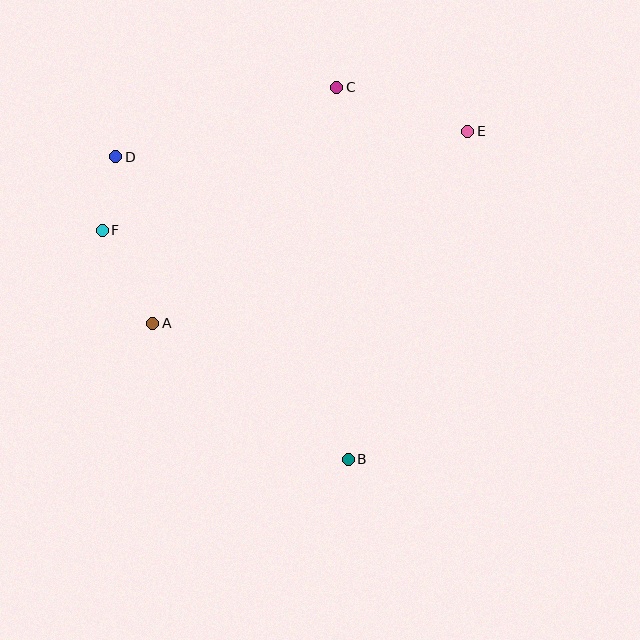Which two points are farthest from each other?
Points B and D are farthest from each other.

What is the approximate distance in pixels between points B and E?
The distance between B and E is approximately 349 pixels.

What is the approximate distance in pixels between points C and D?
The distance between C and D is approximately 231 pixels.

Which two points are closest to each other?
Points D and F are closest to each other.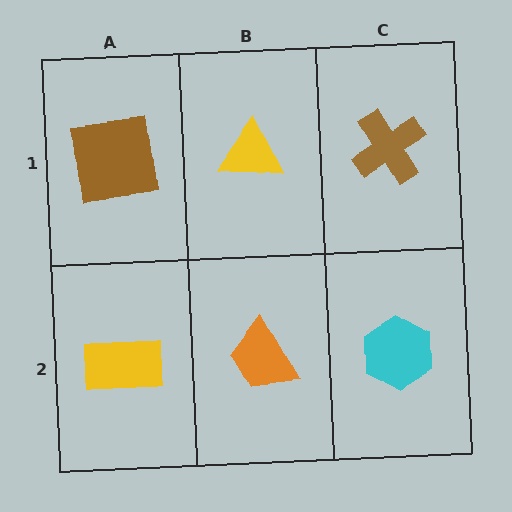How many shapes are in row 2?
3 shapes.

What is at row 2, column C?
A cyan hexagon.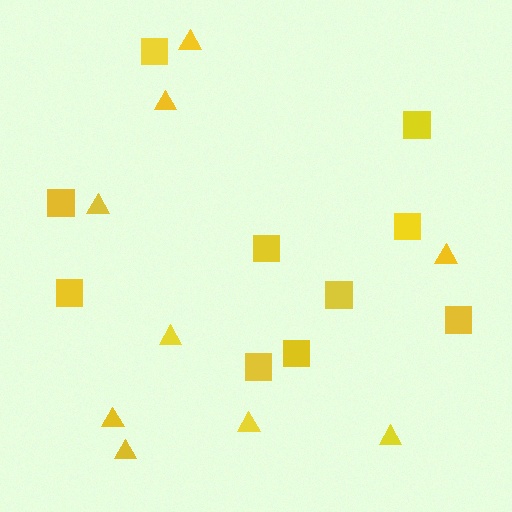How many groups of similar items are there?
There are 2 groups: one group of squares (10) and one group of triangles (9).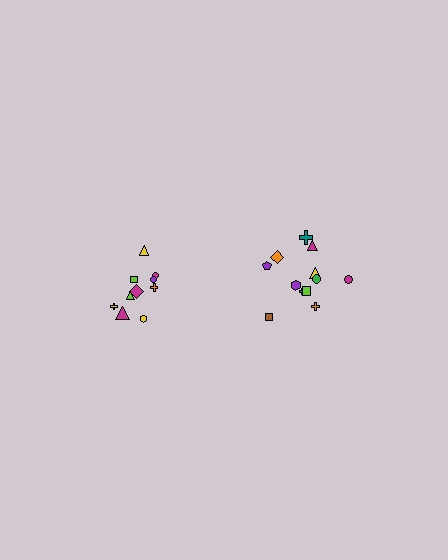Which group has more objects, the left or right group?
The right group.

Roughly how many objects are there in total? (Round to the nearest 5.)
Roughly 20 objects in total.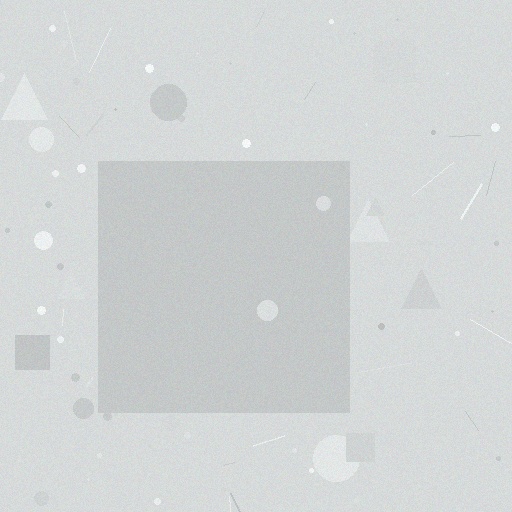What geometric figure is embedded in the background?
A square is embedded in the background.